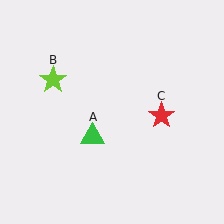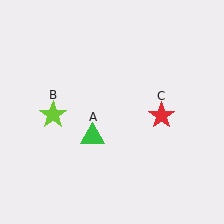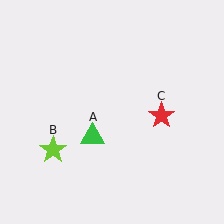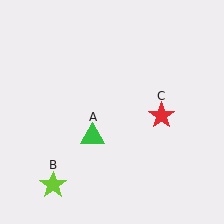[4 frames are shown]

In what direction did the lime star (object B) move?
The lime star (object B) moved down.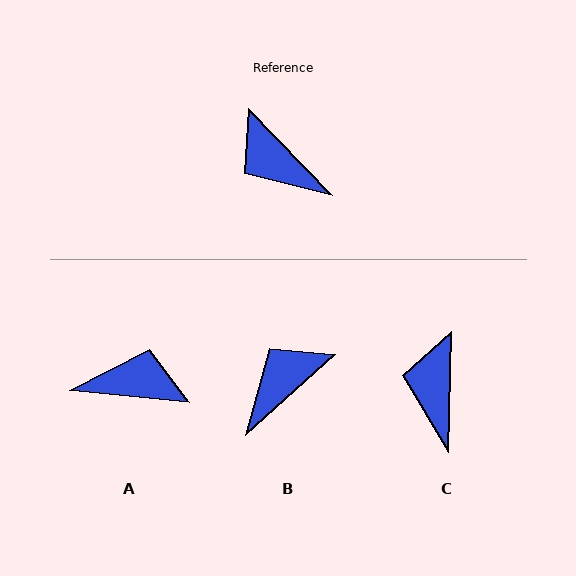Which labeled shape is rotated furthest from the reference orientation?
A, about 139 degrees away.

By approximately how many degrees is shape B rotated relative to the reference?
Approximately 92 degrees clockwise.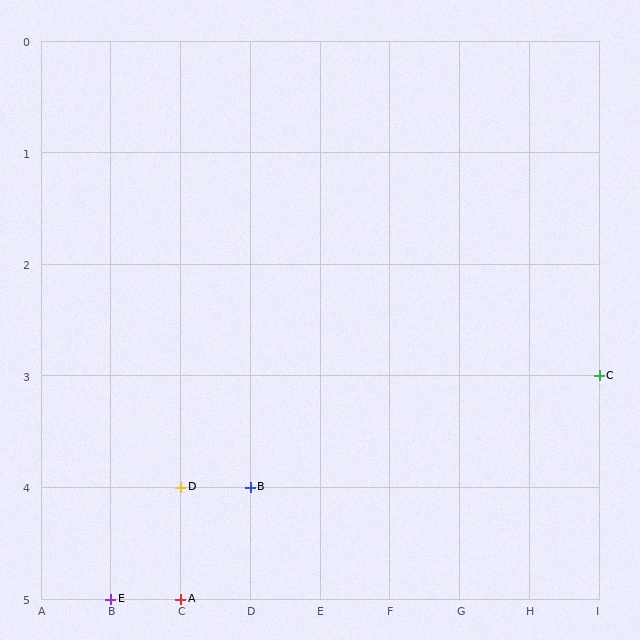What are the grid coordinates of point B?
Point B is at grid coordinates (D, 4).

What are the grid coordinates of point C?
Point C is at grid coordinates (I, 3).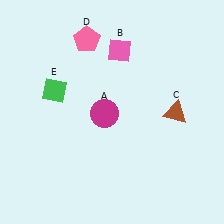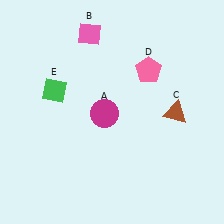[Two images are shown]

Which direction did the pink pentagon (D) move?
The pink pentagon (D) moved right.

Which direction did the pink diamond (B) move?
The pink diamond (B) moved left.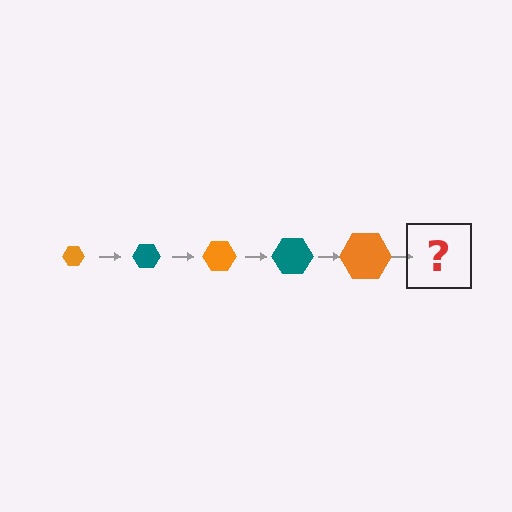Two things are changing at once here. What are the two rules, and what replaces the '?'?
The two rules are that the hexagon grows larger each step and the color cycles through orange and teal. The '?' should be a teal hexagon, larger than the previous one.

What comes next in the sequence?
The next element should be a teal hexagon, larger than the previous one.